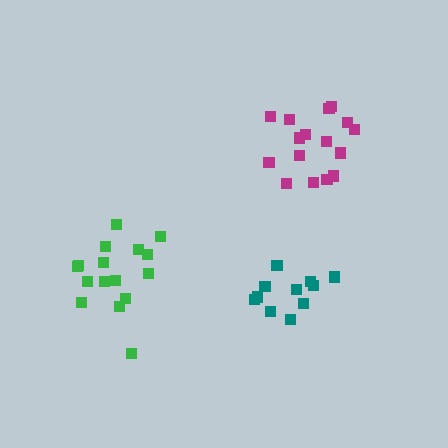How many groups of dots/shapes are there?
There are 3 groups.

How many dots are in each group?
Group 1: 16 dots, Group 2: 16 dots, Group 3: 11 dots (43 total).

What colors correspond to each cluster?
The clusters are colored: green, magenta, teal.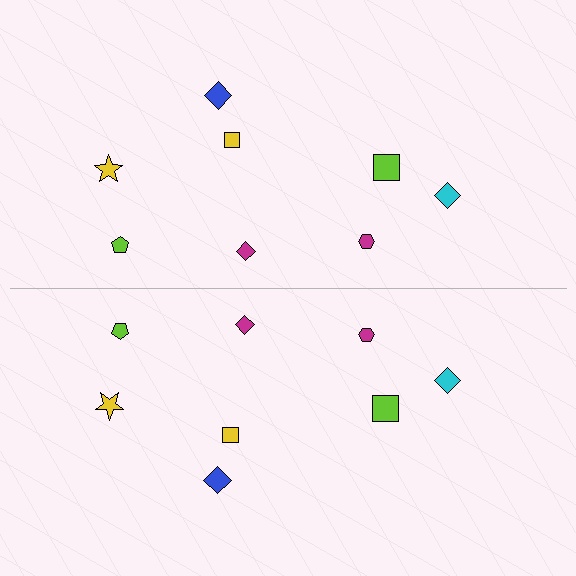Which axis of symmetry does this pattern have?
The pattern has a horizontal axis of symmetry running through the center of the image.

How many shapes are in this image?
There are 16 shapes in this image.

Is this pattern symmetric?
Yes, this pattern has bilateral (reflection) symmetry.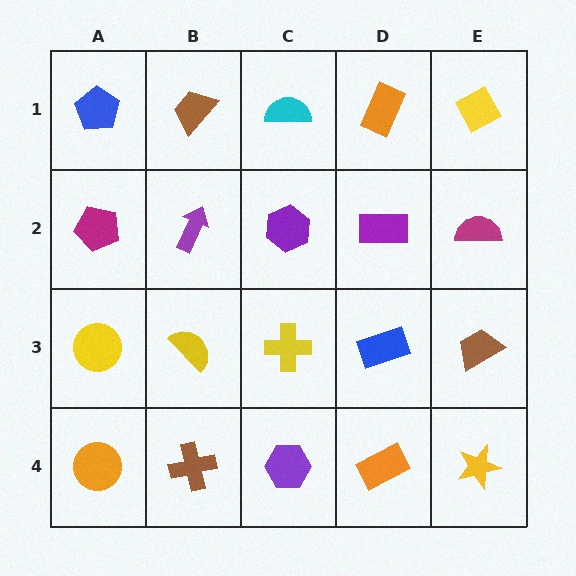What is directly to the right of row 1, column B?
A cyan semicircle.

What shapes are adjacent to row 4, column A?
A yellow circle (row 3, column A), a brown cross (row 4, column B).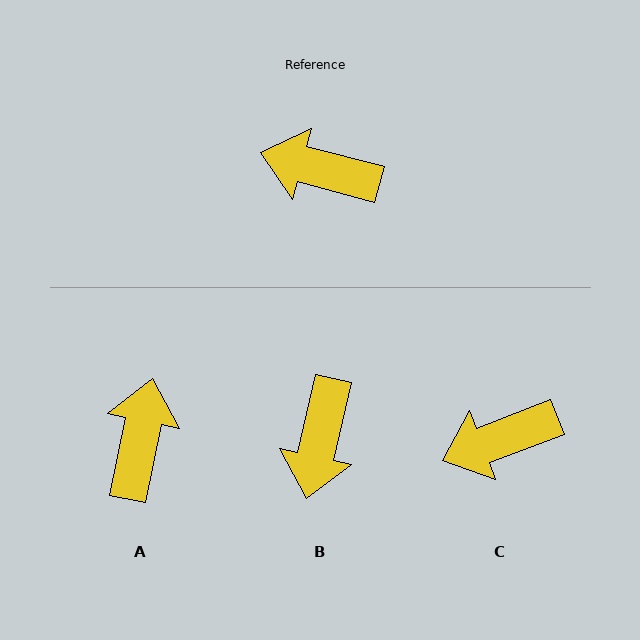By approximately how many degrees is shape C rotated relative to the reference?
Approximately 36 degrees counter-clockwise.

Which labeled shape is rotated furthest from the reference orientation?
B, about 92 degrees away.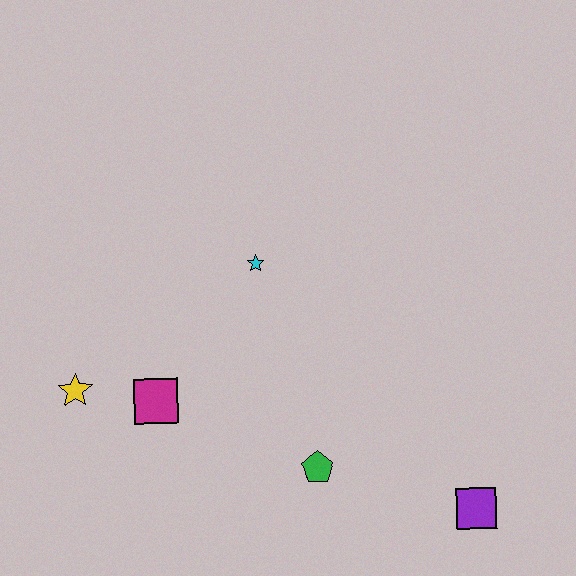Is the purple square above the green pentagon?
No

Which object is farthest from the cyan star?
The purple square is farthest from the cyan star.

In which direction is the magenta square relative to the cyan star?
The magenta square is below the cyan star.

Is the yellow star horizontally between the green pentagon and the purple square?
No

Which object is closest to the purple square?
The green pentagon is closest to the purple square.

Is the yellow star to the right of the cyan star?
No